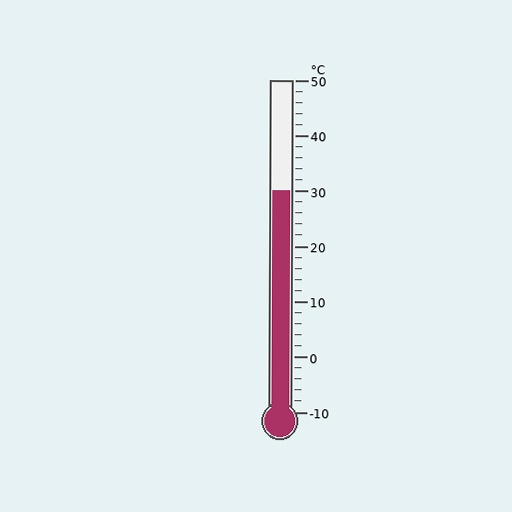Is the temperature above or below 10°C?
The temperature is above 10°C.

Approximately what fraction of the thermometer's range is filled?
The thermometer is filled to approximately 65% of its range.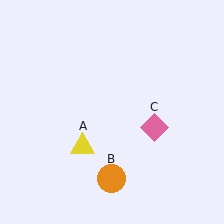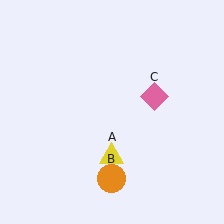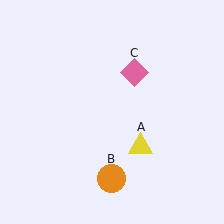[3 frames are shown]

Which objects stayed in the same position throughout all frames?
Orange circle (object B) remained stationary.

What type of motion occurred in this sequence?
The yellow triangle (object A), pink diamond (object C) rotated counterclockwise around the center of the scene.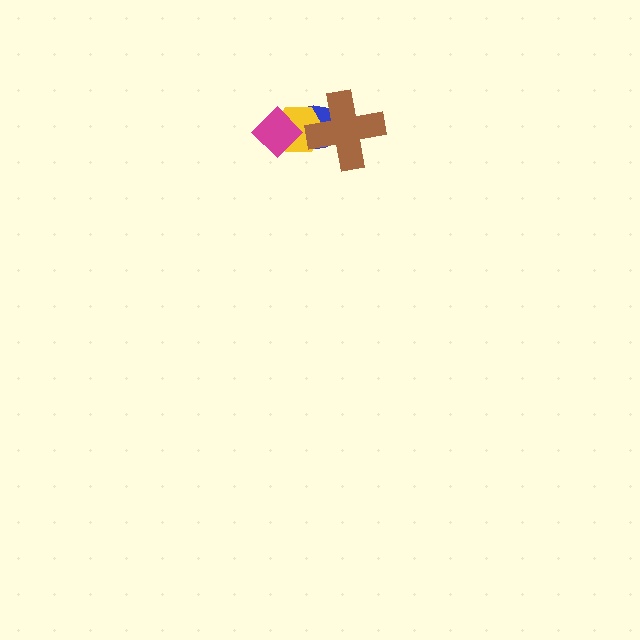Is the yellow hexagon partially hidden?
Yes, it is partially covered by another shape.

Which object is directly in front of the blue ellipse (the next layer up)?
The yellow hexagon is directly in front of the blue ellipse.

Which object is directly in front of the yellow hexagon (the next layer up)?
The magenta diamond is directly in front of the yellow hexagon.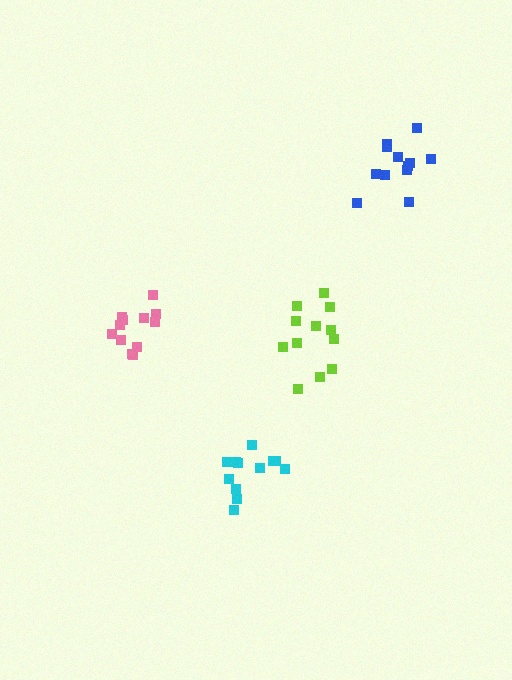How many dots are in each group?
Group 1: 12 dots, Group 2: 12 dots, Group 3: 12 dots, Group 4: 12 dots (48 total).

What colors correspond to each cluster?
The clusters are colored: pink, lime, blue, cyan.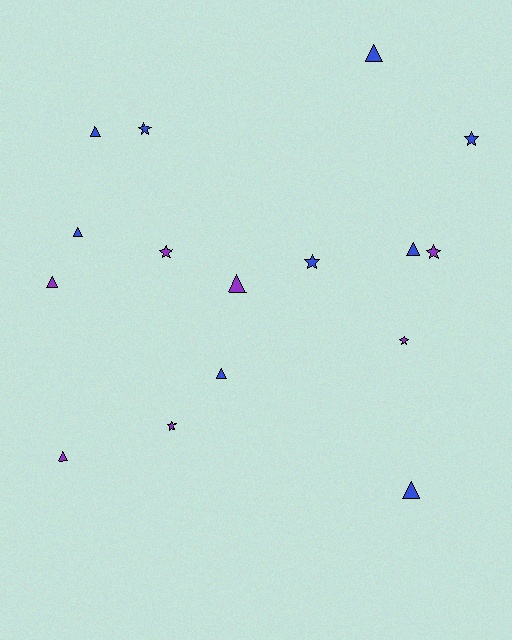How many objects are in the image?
There are 16 objects.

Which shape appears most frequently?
Triangle, with 9 objects.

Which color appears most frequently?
Blue, with 9 objects.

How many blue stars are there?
There are 3 blue stars.